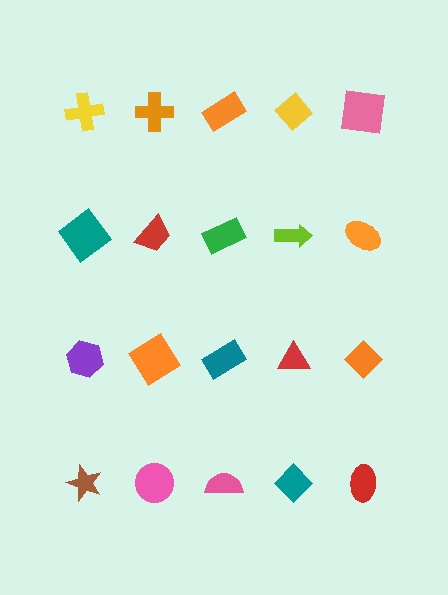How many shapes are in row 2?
5 shapes.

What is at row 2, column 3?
A green rectangle.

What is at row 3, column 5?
An orange diamond.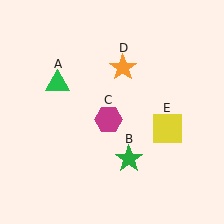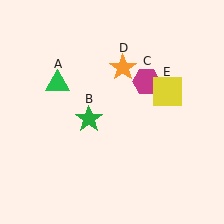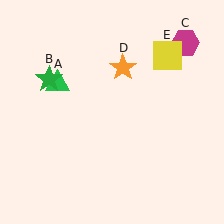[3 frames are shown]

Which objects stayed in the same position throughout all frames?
Green triangle (object A) and orange star (object D) remained stationary.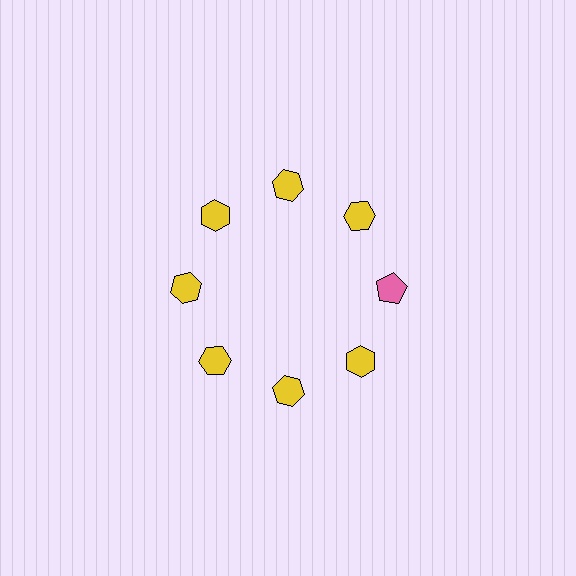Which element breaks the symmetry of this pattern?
The pink pentagon at roughly the 3 o'clock position breaks the symmetry. All other shapes are yellow hexagons.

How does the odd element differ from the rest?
It differs in both color (pink instead of yellow) and shape (pentagon instead of hexagon).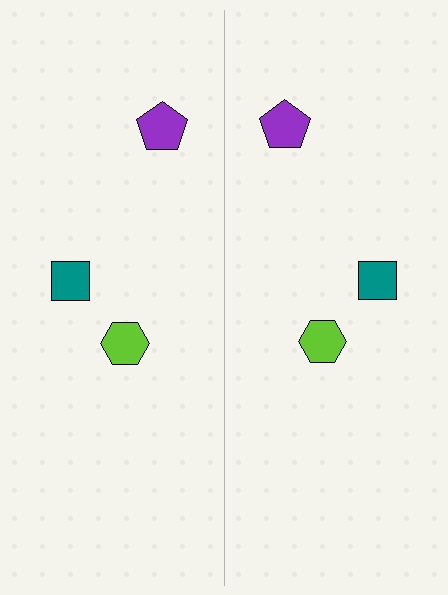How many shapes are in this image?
There are 6 shapes in this image.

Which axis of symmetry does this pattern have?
The pattern has a vertical axis of symmetry running through the center of the image.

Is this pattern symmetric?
Yes, this pattern has bilateral (reflection) symmetry.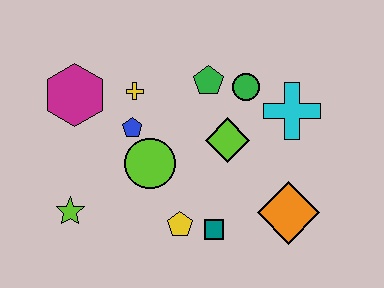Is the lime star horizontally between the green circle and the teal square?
No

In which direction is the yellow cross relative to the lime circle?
The yellow cross is above the lime circle.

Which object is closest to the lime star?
The lime circle is closest to the lime star.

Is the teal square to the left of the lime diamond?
Yes